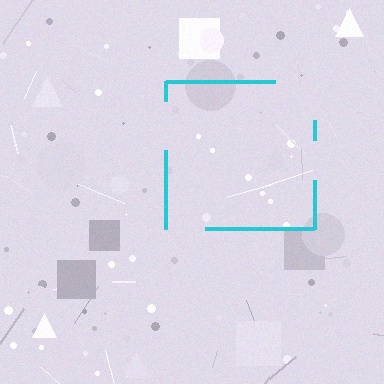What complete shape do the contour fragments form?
The contour fragments form a square.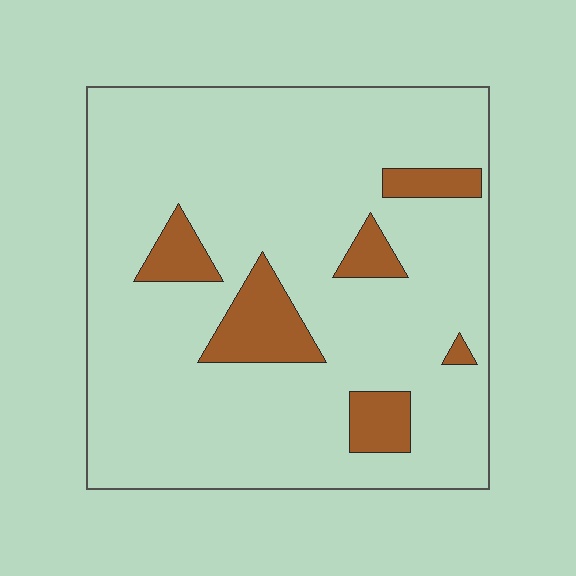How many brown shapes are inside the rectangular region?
6.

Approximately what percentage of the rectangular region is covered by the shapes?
Approximately 15%.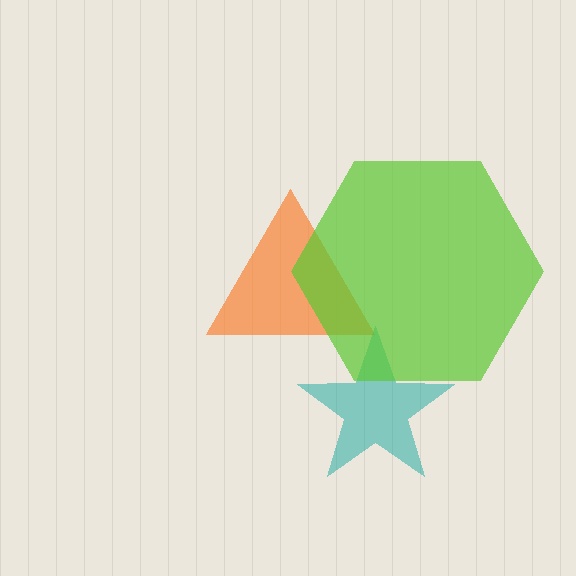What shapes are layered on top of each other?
The layered shapes are: an orange triangle, a teal star, a lime hexagon.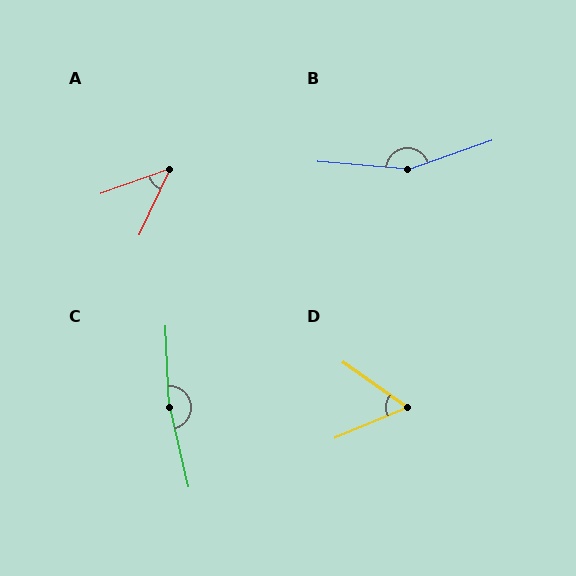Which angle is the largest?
C, at approximately 169 degrees.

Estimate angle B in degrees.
Approximately 155 degrees.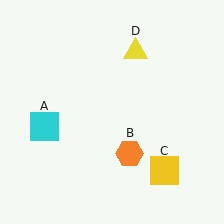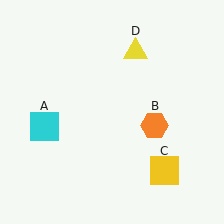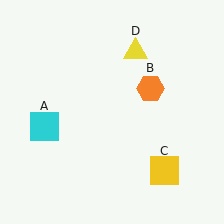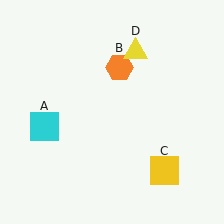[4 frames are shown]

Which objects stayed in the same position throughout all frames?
Cyan square (object A) and yellow square (object C) and yellow triangle (object D) remained stationary.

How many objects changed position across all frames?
1 object changed position: orange hexagon (object B).